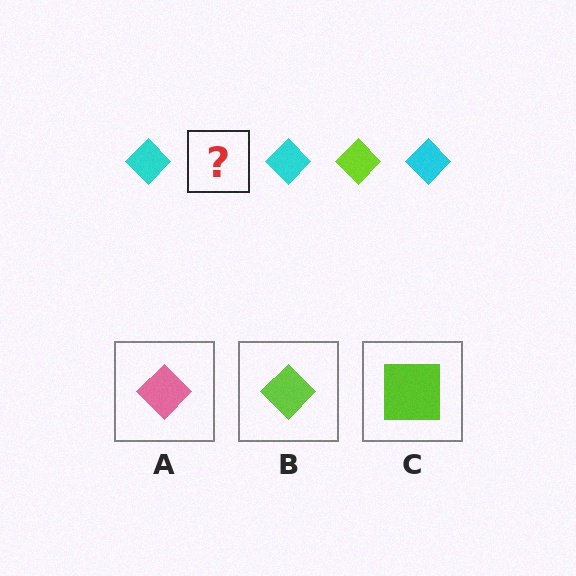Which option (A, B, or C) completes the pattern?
B.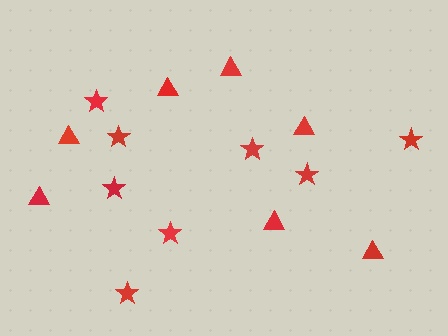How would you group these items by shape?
There are 2 groups: one group of stars (8) and one group of triangles (7).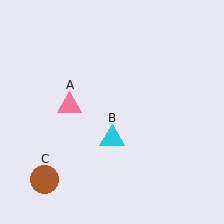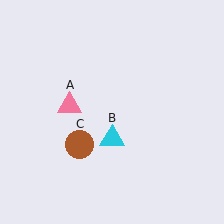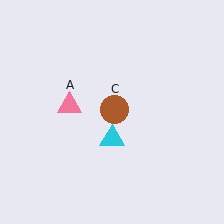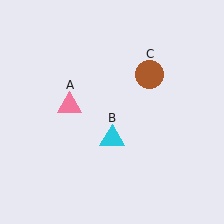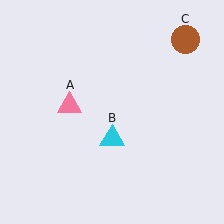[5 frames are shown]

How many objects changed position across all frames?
1 object changed position: brown circle (object C).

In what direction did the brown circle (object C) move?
The brown circle (object C) moved up and to the right.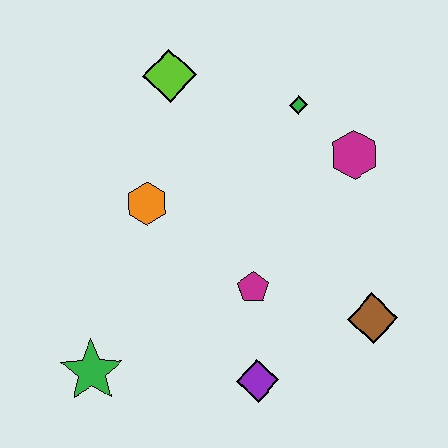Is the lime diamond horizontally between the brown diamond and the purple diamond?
No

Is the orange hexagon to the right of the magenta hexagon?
No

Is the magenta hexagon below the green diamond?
Yes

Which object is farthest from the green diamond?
The green star is farthest from the green diamond.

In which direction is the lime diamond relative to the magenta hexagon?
The lime diamond is to the left of the magenta hexagon.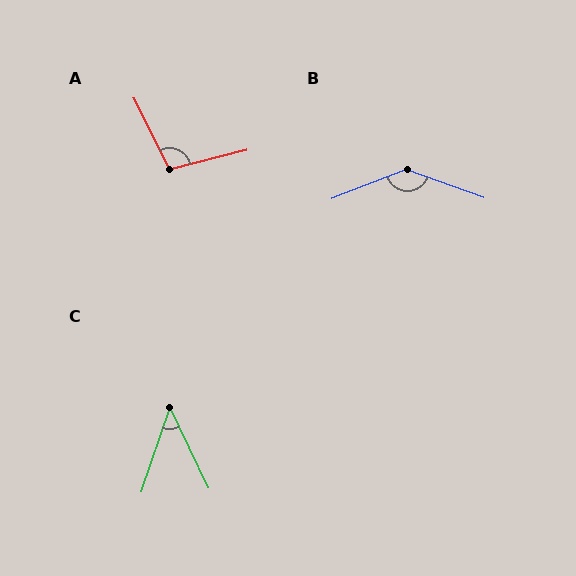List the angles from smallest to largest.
C (44°), A (102°), B (139°).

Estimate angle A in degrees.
Approximately 102 degrees.